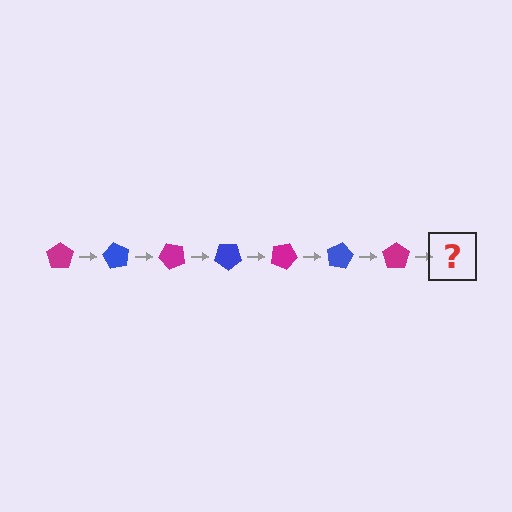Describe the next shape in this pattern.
It should be a blue pentagon, rotated 420 degrees from the start.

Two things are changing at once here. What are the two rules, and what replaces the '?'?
The two rules are that it rotates 60 degrees each step and the color cycles through magenta and blue. The '?' should be a blue pentagon, rotated 420 degrees from the start.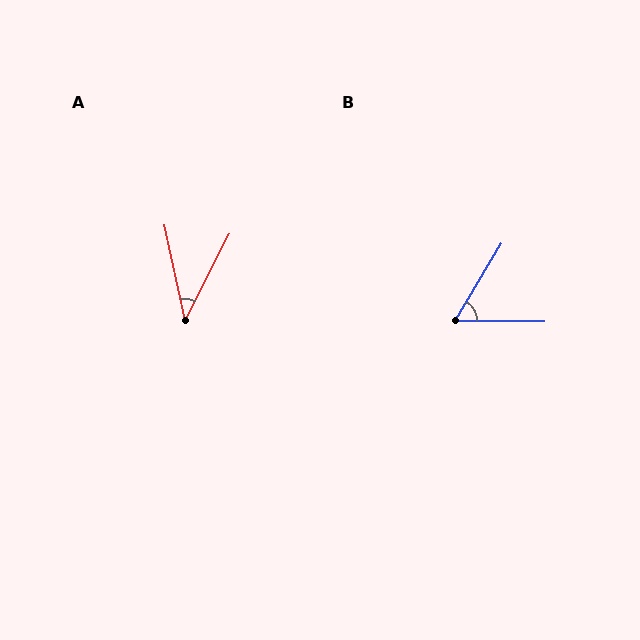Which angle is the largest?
B, at approximately 60 degrees.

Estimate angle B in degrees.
Approximately 60 degrees.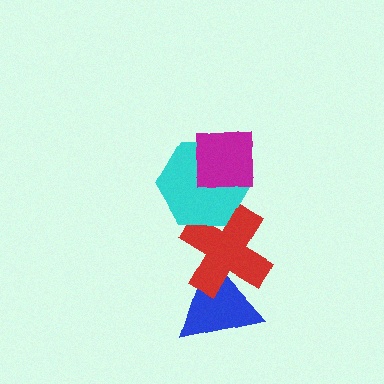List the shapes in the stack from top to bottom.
From top to bottom: the magenta square, the cyan hexagon, the red cross, the blue triangle.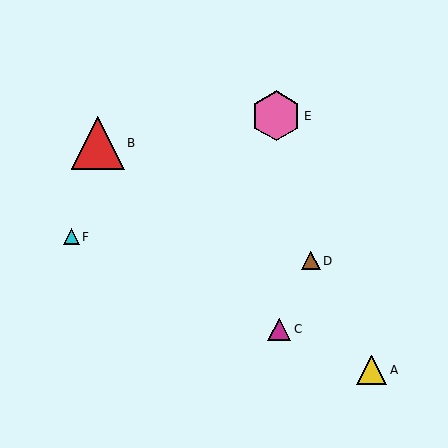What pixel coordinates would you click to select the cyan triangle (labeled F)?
Click at (71, 237) to select the cyan triangle F.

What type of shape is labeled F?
Shape F is a cyan triangle.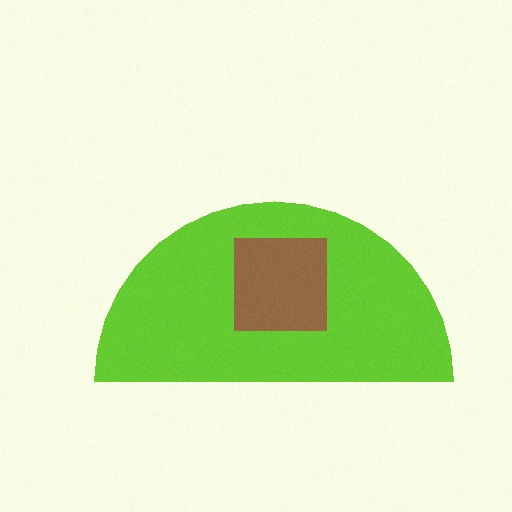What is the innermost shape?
The brown square.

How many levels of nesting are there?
2.